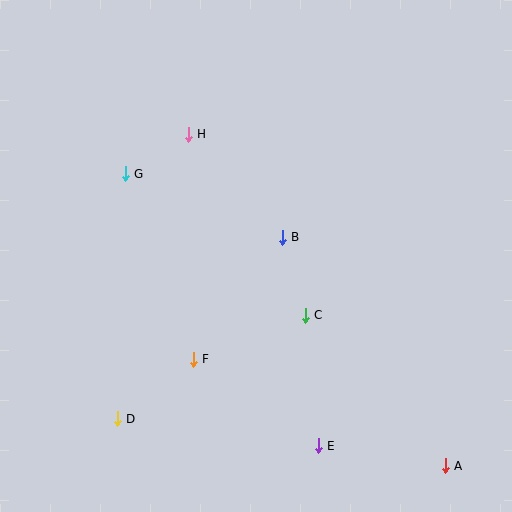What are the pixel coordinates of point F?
Point F is at (193, 359).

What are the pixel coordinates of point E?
Point E is at (318, 446).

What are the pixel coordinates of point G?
Point G is at (125, 174).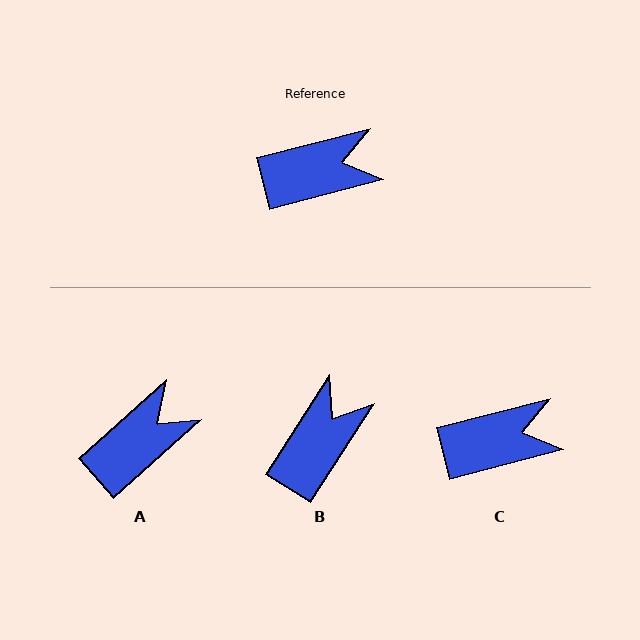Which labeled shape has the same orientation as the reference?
C.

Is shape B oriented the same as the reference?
No, it is off by about 43 degrees.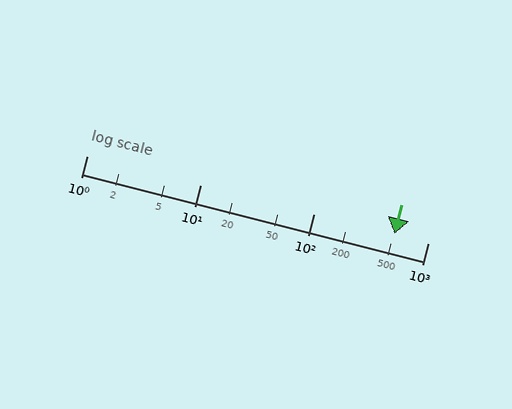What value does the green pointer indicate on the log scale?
The pointer indicates approximately 510.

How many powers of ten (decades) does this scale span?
The scale spans 3 decades, from 1 to 1000.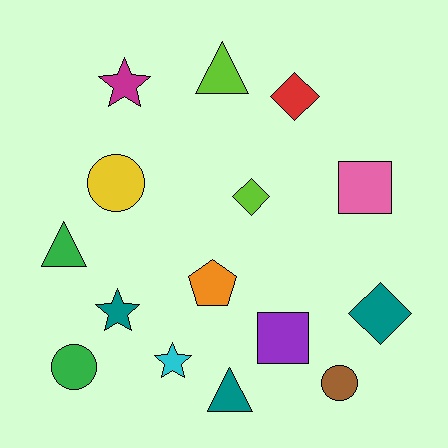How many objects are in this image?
There are 15 objects.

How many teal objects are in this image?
There are 3 teal objects.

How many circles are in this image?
There are 3 circles.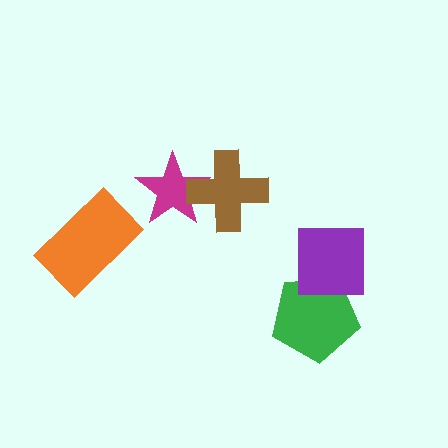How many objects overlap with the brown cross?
1 object overlaps with the brown cross.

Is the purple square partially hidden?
No, no other shape covers it.